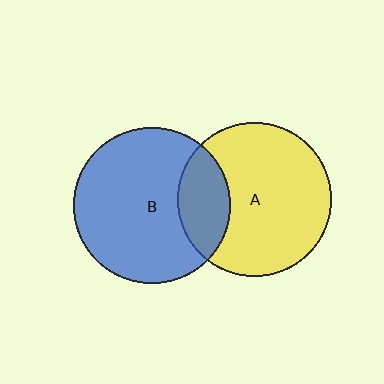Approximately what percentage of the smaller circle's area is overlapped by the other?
Approximately 25%.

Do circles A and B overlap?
Yes.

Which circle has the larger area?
Circle B (blue).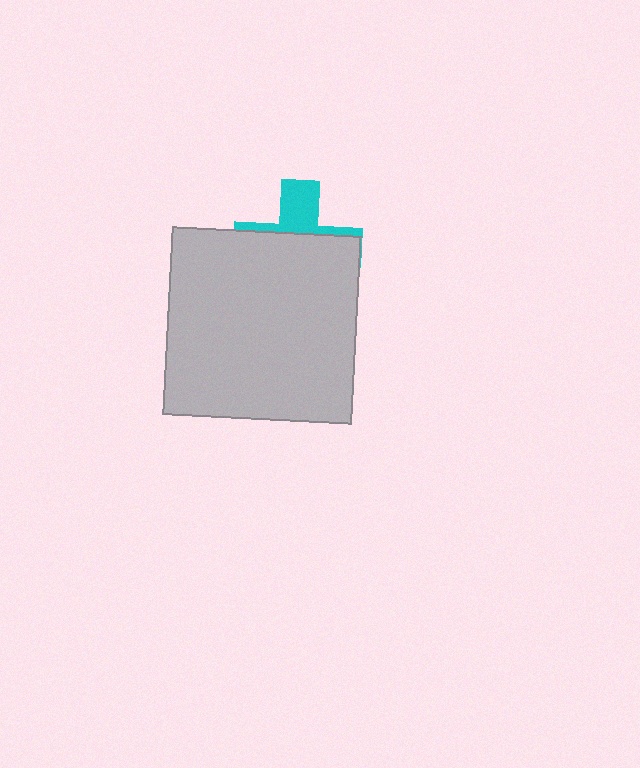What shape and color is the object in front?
The object in front is a light gray square.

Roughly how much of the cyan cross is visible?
A small part of it is visible (roughly 32%).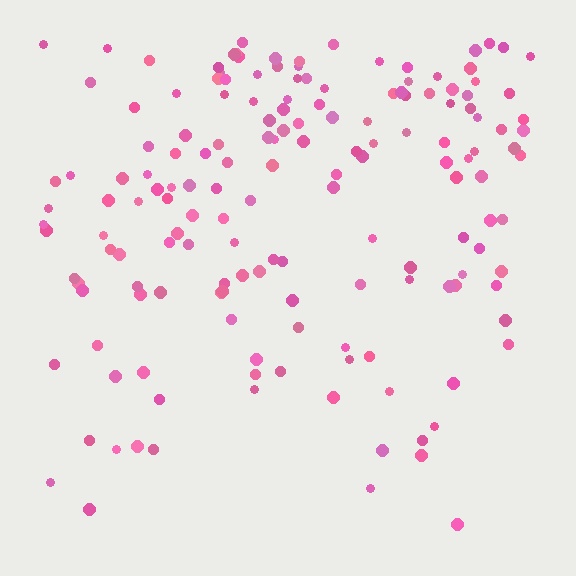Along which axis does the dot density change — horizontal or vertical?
Vertical.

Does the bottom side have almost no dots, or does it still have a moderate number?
Still a moderate number, just noticeably fewer than the top.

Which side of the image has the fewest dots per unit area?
The bottom.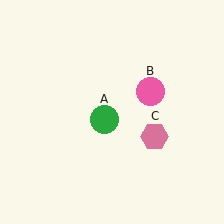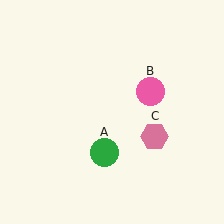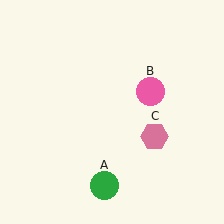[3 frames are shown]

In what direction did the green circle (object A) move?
The green circle (object A) moved down.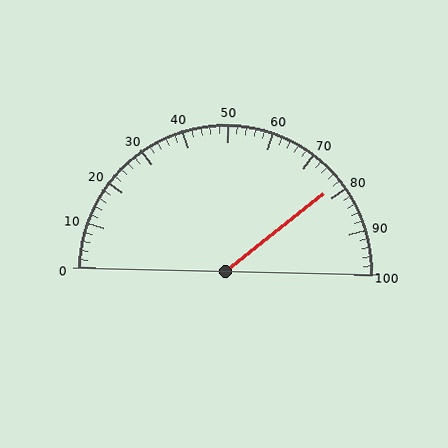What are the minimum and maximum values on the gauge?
The gauge ranges from 0 to 100.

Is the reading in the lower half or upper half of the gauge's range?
The reading is in the upper half of the range (0 to 100).